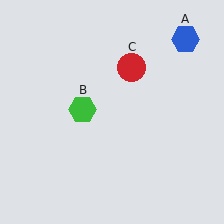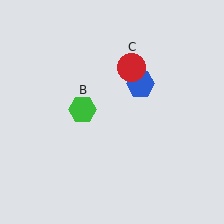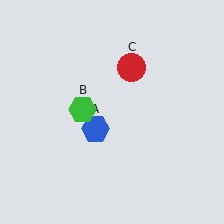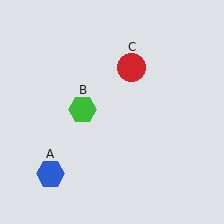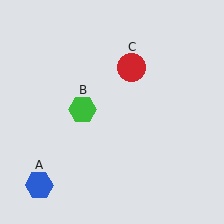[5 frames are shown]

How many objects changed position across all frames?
1 object changed position: blue hexagon (object A).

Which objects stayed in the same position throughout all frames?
Green hexagon (object B) and red circle (object C) remained stationary.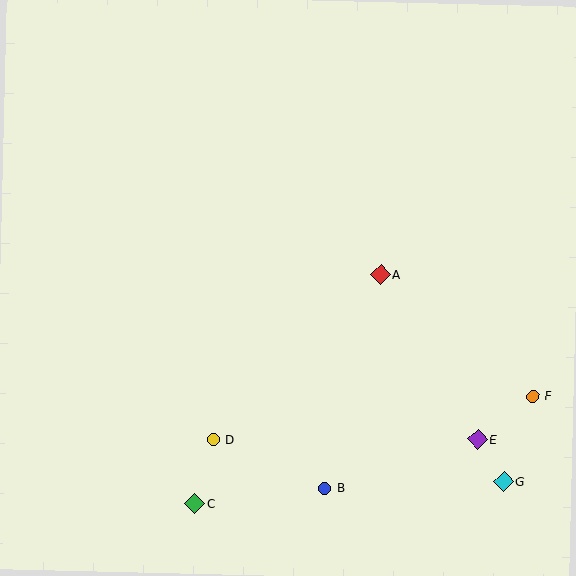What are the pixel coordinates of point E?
Point E is at (478, 439).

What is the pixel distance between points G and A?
The distance between G and A is 241 pixels.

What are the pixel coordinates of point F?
Point F is at (533, 396).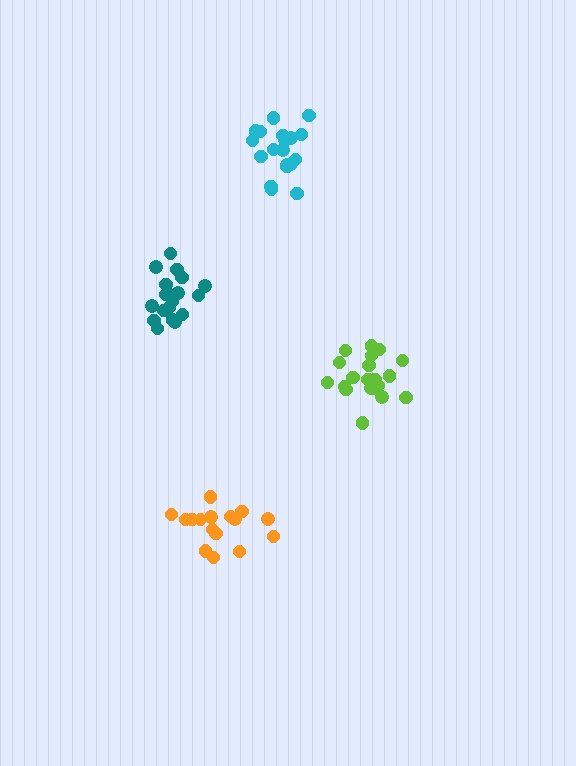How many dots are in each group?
Group 1: 16 dots, Group 2: 20 dots, Group 3: 19 dots, Group 4: 19 dots (74 total).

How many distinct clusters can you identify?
There are 4 distinct clusters.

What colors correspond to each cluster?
The clusters are colored: orange, lime, cyan, teal.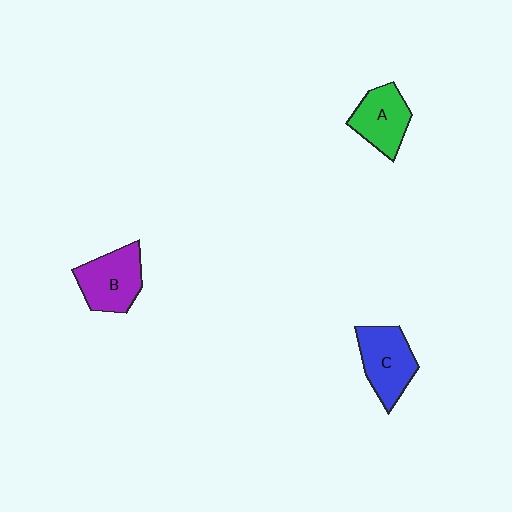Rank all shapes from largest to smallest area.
From largest to smallest: C (blue), B (purple), A (green).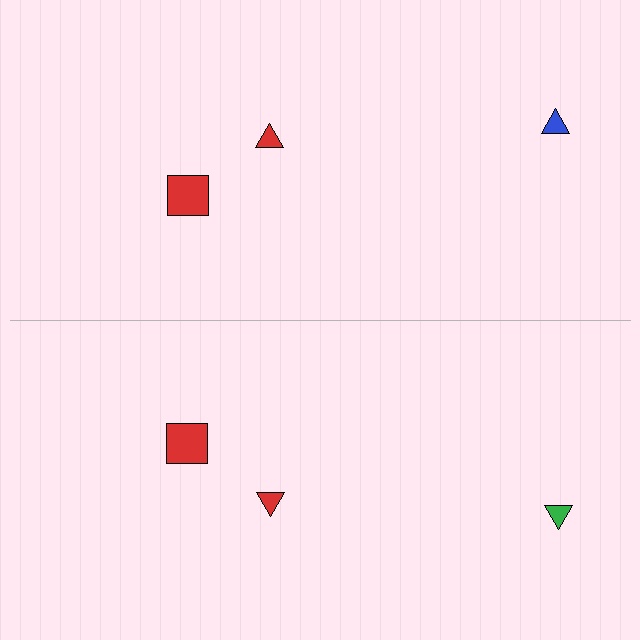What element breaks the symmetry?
The green triangle on the bottom side breaks the symmetry — its mirror counterpart is blue.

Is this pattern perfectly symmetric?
No, the pattern is not perfectly symmetric. The green triangle on the bottom side breaks the symmetry — its mirror counterpart is blue.